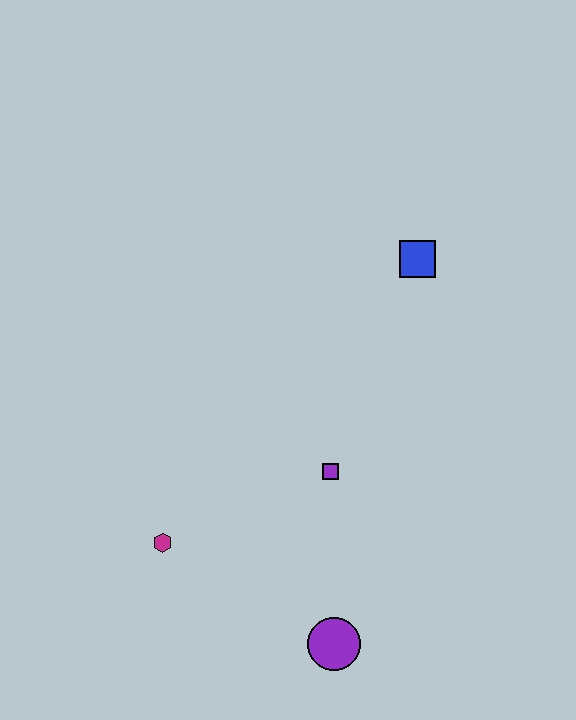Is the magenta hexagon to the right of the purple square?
No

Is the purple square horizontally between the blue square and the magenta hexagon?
Yes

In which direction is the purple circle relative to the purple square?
The purple circle is below the purple square.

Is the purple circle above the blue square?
No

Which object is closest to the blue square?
The purple square is closest to the blue square.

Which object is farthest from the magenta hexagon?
The blue square is farthest from the magenta hexagon.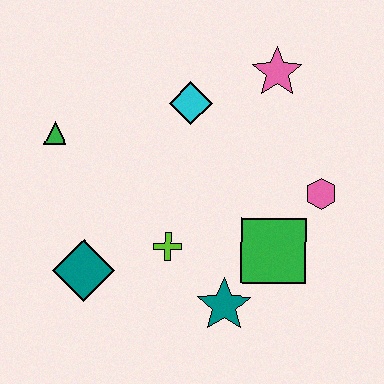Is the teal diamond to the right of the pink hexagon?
No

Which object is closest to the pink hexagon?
The green square is closest to the pink hexagon.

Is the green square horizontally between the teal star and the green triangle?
No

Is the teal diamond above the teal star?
Yes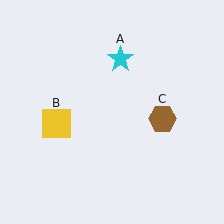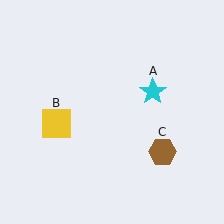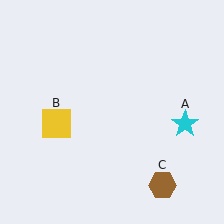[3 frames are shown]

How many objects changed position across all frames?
2 objects changed position: cyan star (object A), brown hexagon (object C).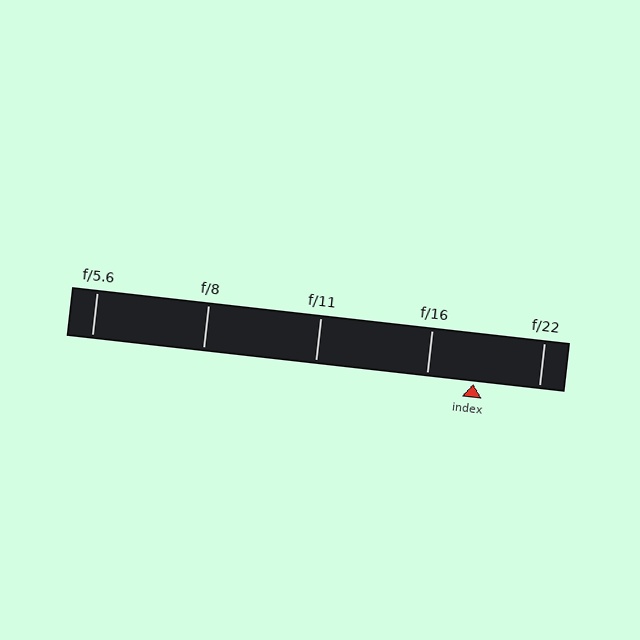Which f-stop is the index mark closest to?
The index mark is closest to f/16.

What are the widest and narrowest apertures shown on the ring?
The widest aperture shown is f/5.6 and the narrowest is f/22.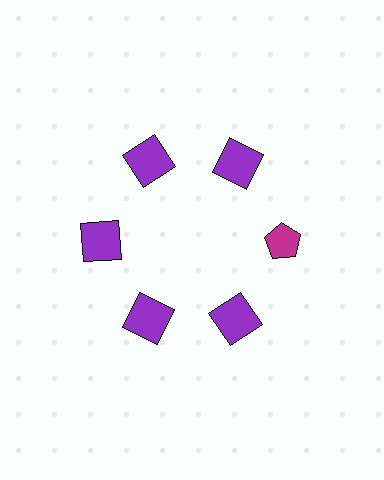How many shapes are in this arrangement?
There are 6 shapes arranged in a ring pattern.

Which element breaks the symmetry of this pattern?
The magenta pentagon at roughly the 3 o'clock position breaks the symmetry. All other shapes are purple squares.